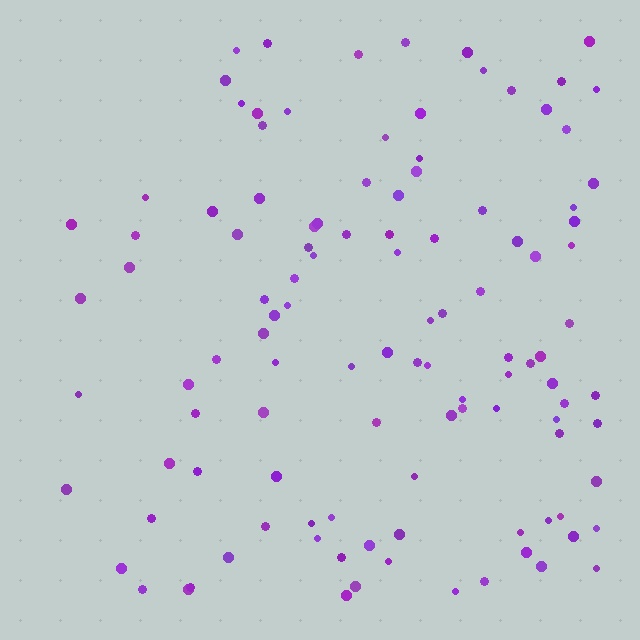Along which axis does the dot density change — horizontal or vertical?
Horizontal.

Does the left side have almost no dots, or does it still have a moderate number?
Still a moderate number, just noticeably fewer than the right.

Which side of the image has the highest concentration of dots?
The right.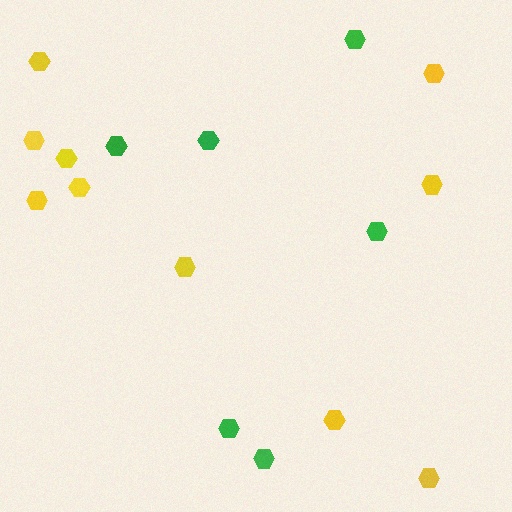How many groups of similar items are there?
There are 2 groups: one group of yellow hexagons (10) and one group of green hexagons (6).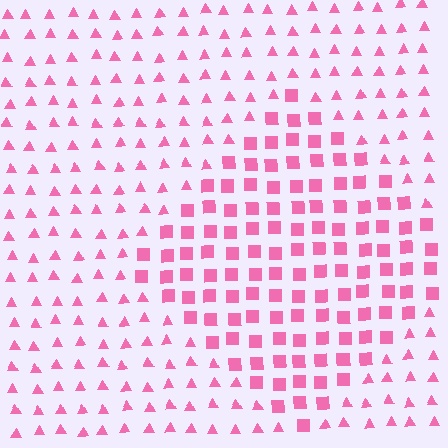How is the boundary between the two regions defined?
The boundary is defined by a change in element shape: squares inside vs. triangles outside. All elements share the same color and spacing.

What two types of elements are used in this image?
The image uses squares inside the diamond region and triangles outside it.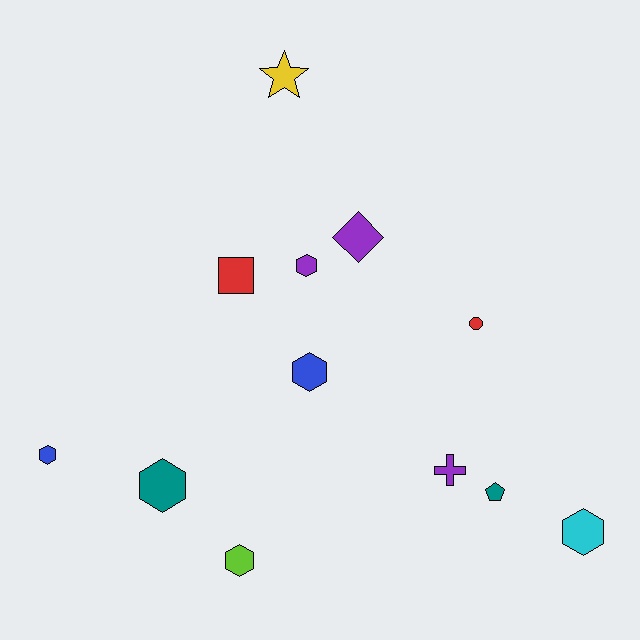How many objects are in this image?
There are 12 objects.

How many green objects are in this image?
There are no green objects.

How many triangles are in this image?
There are no triangles.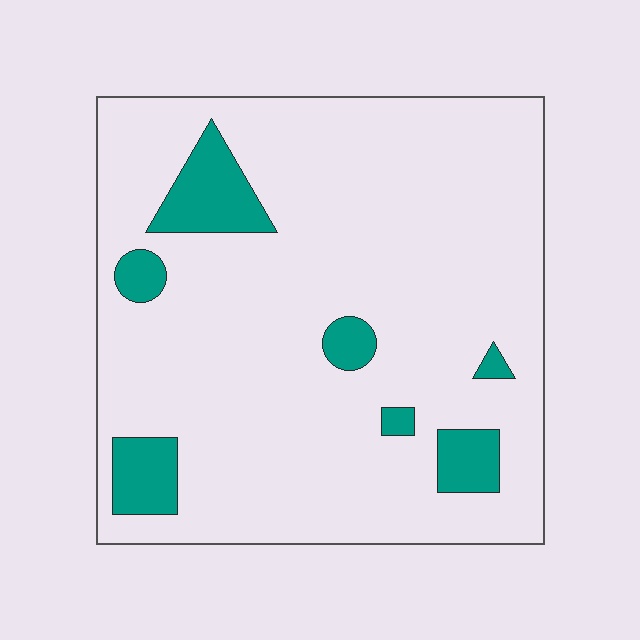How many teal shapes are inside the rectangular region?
7.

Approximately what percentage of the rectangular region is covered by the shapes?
Approximately 10%.